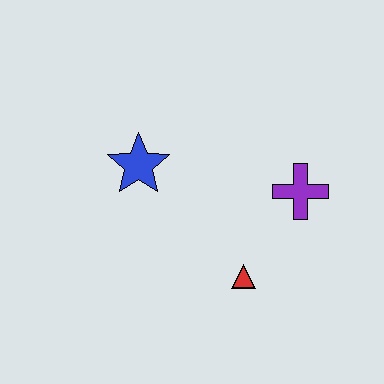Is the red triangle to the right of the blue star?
Yes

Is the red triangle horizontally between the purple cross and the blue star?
Yes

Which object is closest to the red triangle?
The purple cross is closest to the red triangle.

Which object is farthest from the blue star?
The purple cross is farthest from the blue star.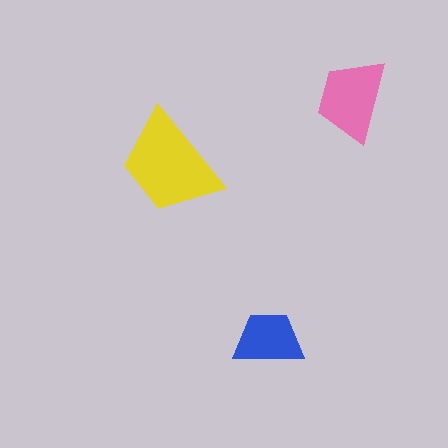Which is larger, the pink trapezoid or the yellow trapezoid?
The yellow one.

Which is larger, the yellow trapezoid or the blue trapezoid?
The yellow one.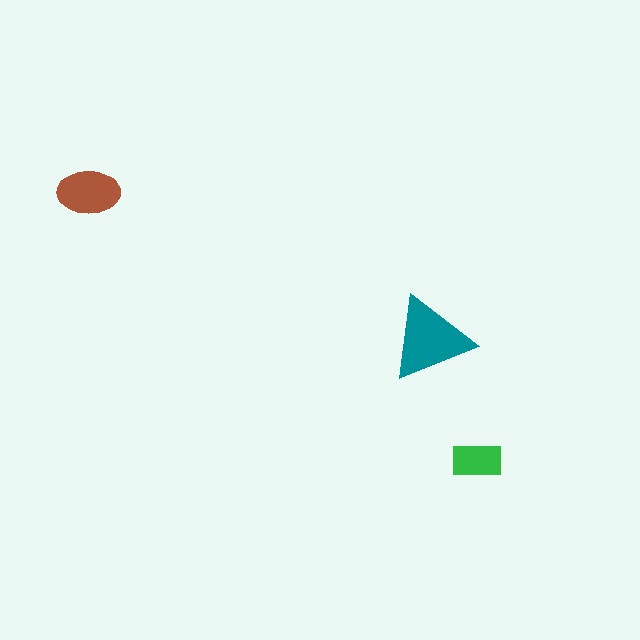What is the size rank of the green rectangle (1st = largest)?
3rd.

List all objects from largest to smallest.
The teal triangle, the brown ellipse, the green rectangle.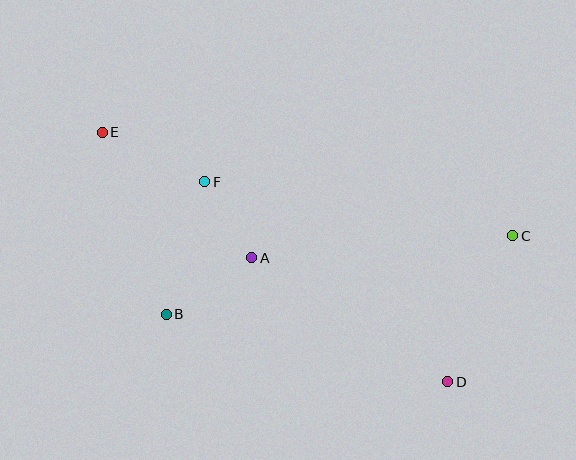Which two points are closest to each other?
Points A and F are closest to each other.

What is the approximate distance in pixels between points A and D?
The distance between A and D is approximately 232 pixels.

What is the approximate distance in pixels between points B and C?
The distance between B and C is approximately 355 pixels.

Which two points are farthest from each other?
Points D and E are farthest from each other.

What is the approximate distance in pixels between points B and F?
The distance between B and F is approximately 138 pixels.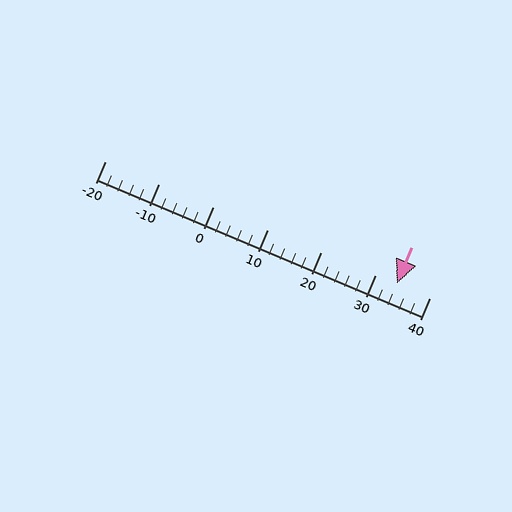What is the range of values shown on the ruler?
The ruler shows values from -20 to 40.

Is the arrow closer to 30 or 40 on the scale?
The arrow is closer to 30.